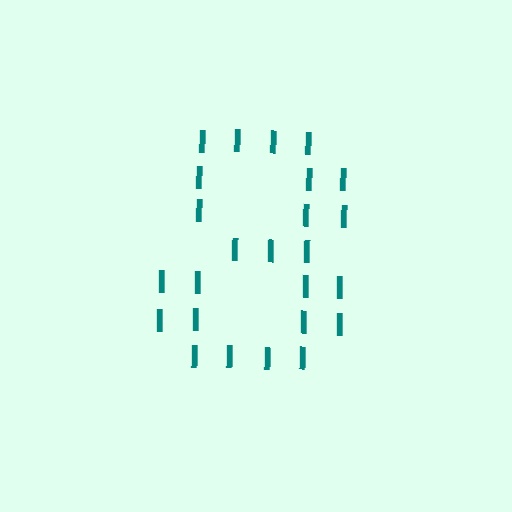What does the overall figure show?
The overall figure shows the digit 8.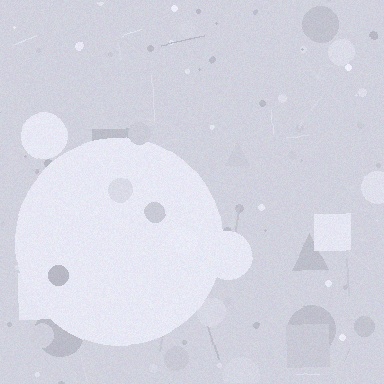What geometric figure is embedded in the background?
A circle is embedded in the background.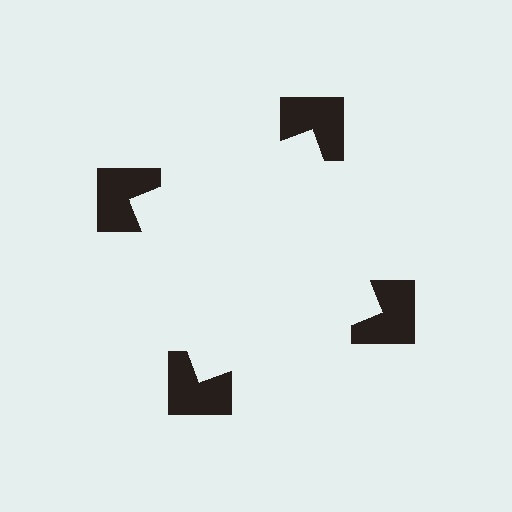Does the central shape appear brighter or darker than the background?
It typically appears slightly brighter than the background, even though no actual brightness change is drawn.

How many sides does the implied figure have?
4 sides.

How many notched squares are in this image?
There are 4 — one at each vertex of the illusory square.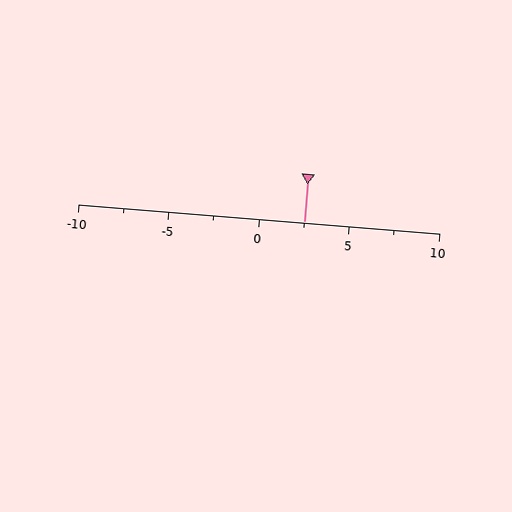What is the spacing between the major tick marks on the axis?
The major ticks are spaced 5 apart.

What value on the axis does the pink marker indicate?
The marker indicates approximately 2.5.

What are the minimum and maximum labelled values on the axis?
The axis runs from -10 to 10.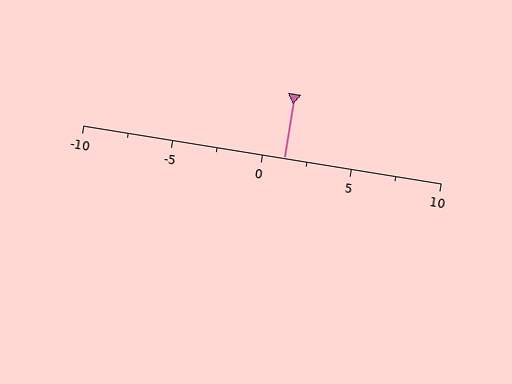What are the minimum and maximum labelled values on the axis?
The axis runs from -10 to 10.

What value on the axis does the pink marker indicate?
The marker indicates approximately 1.2.